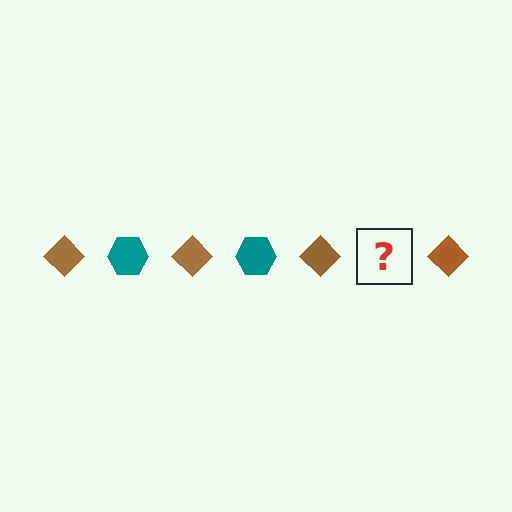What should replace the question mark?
The question mark should be replaced with a teal hexagon.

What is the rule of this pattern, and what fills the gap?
The rule is that the pattern alternates between brown diamond and teal hexagon. The gap should be filled with a teal hexagon.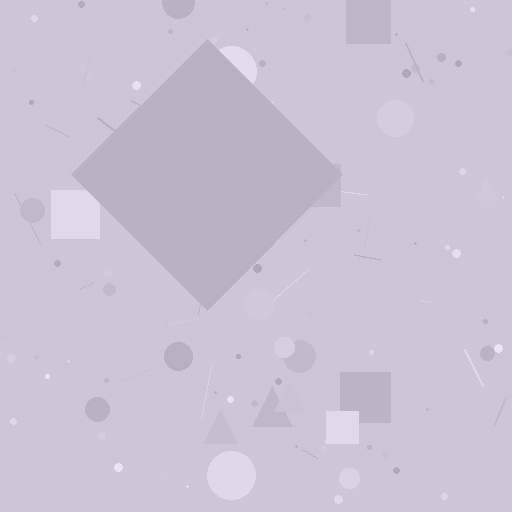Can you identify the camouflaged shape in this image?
The camouflaged shape is a diamond.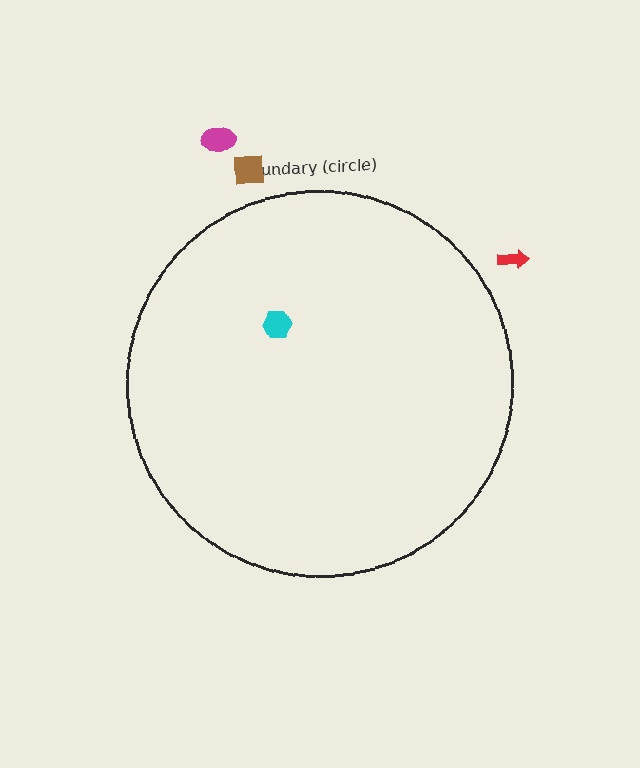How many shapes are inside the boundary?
1 inside, 3 outside.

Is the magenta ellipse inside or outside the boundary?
Outside.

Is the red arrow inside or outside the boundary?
Outside.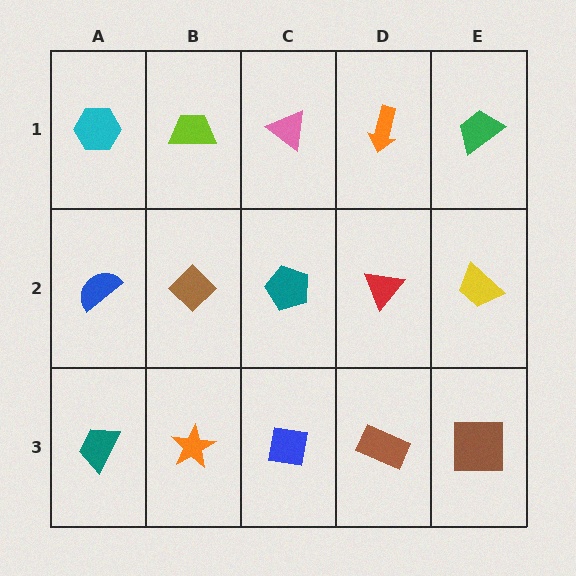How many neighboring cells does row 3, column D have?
3.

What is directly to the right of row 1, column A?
A lime trapezoid.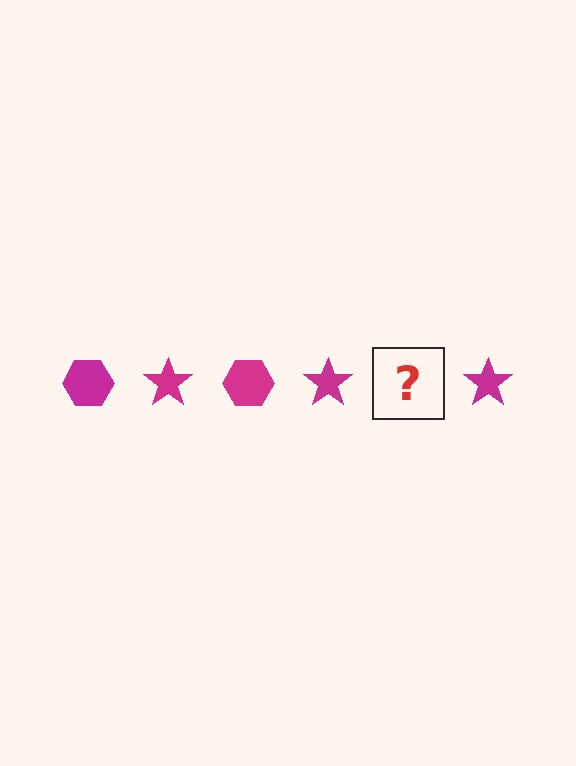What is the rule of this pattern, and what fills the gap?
The rule is that the pattern cycles through hexagon, star shapes in magenta. The gap should be filled with a magenta hexagon.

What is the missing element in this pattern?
The missing element is a magenta hexagon.